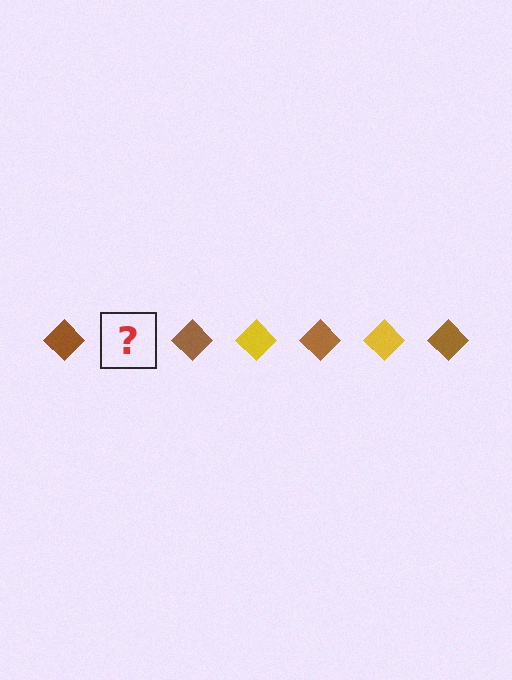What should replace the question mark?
The question mark should be replaced with a yellow diamond.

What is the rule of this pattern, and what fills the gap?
The rule is that the pattern cycles through brown, yellow diamonds. The gap should be filled with a yellow diamond.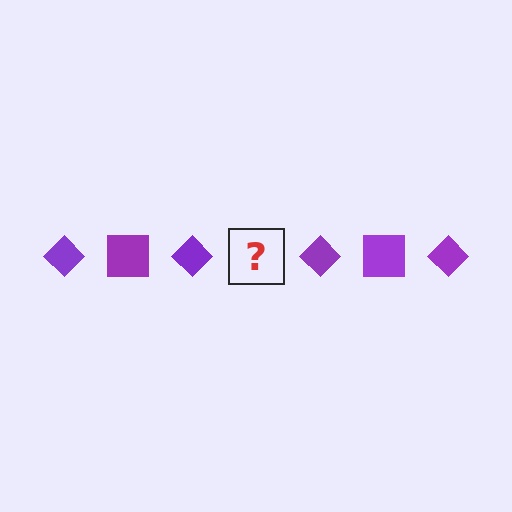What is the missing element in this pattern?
The missing element is a purple square.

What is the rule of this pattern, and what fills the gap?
The rule is that the pattern cycles through diamond, square shapes in purple. The gap should be filled with a purple square.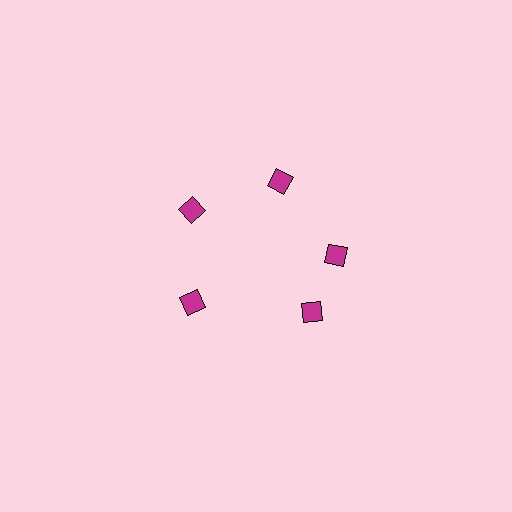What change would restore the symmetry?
The symmetry would be restored by rotating it back into even spacing with its neighbors so that all 5 diamonds sit at equal angles and equal distance from the center.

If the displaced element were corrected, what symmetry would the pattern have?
It would have 5-fold rotational symmetry — the pattern would map onto itself every 72 degrees.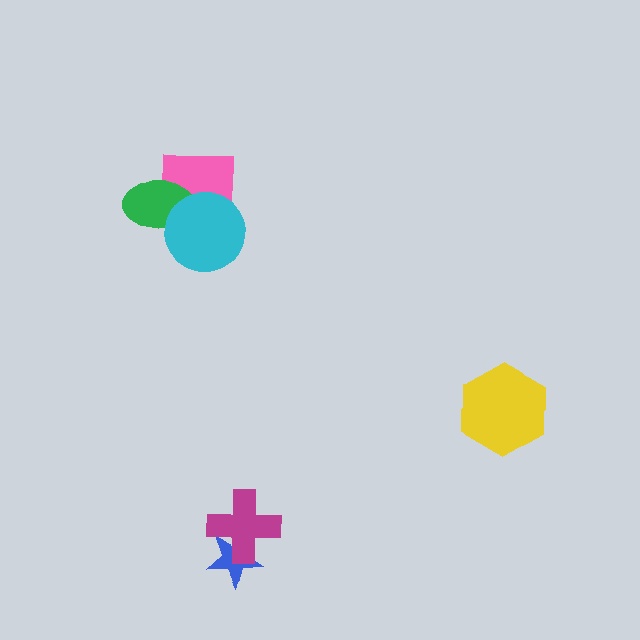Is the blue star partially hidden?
Yes, it is partially covered by another shape.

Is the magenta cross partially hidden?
No, no other shape covers it.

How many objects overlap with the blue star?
1 object overlaps with the blue star.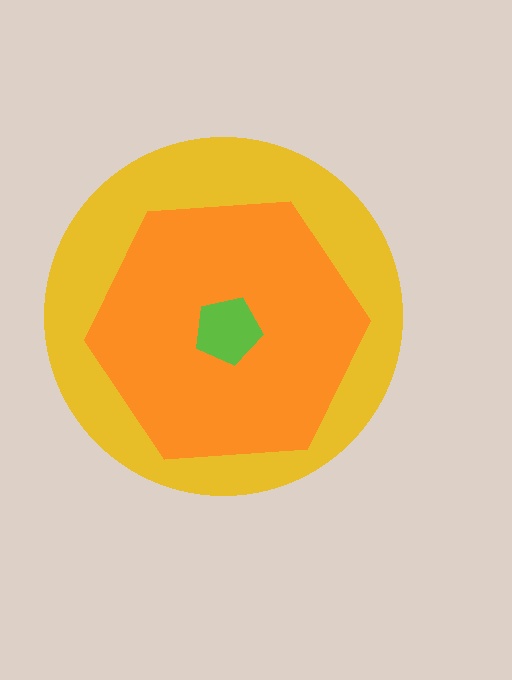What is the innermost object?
The lime pentagon.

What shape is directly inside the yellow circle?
The orange hexagon.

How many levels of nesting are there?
3.